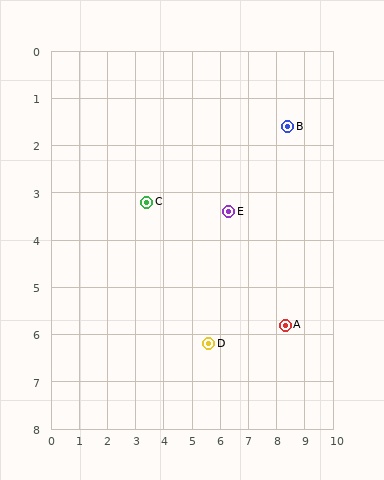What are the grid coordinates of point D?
Point D is at approximately (5.6, 6.2).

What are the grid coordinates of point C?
Point C is at approximately (3.4, 3.2).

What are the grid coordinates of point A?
Point A is at approximately (8.3, 5.8).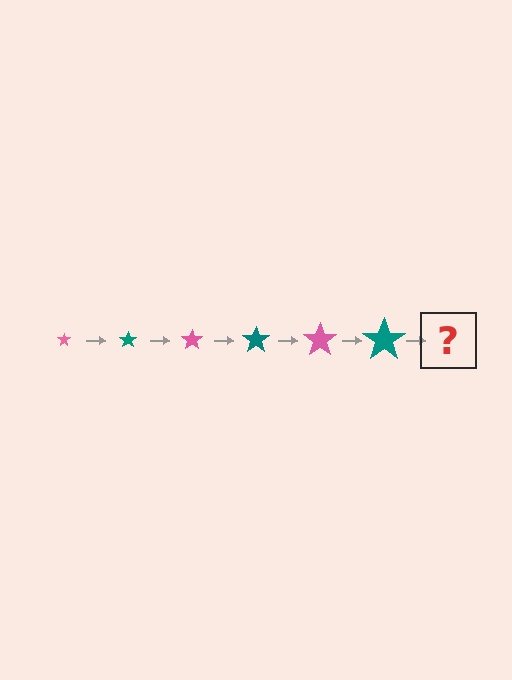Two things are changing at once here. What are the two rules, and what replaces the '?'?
The two rules are that the star grows larger each step and the color cycles through pink and teal. The '?' should be a pink star, larger than the previous one.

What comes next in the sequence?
The next element should be a pink star, larger than the previous one.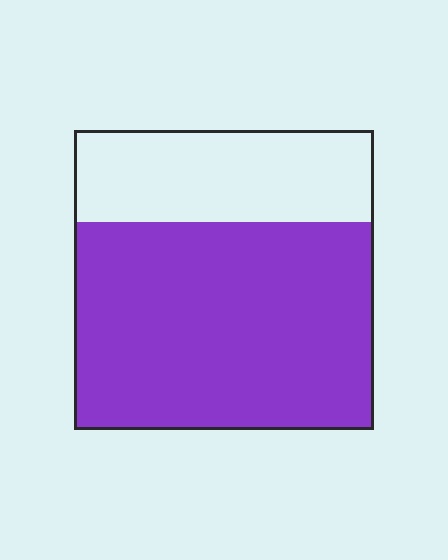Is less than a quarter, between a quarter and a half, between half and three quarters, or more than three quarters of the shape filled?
Between half and three quarters.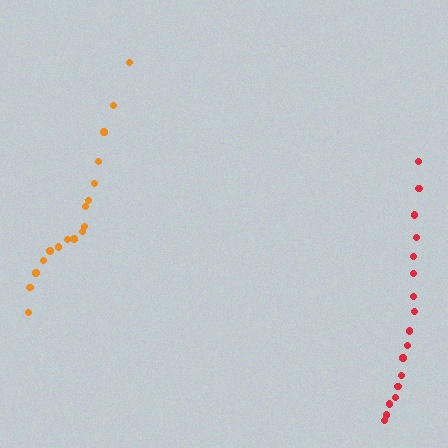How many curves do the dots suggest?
There are 2 distinct paths.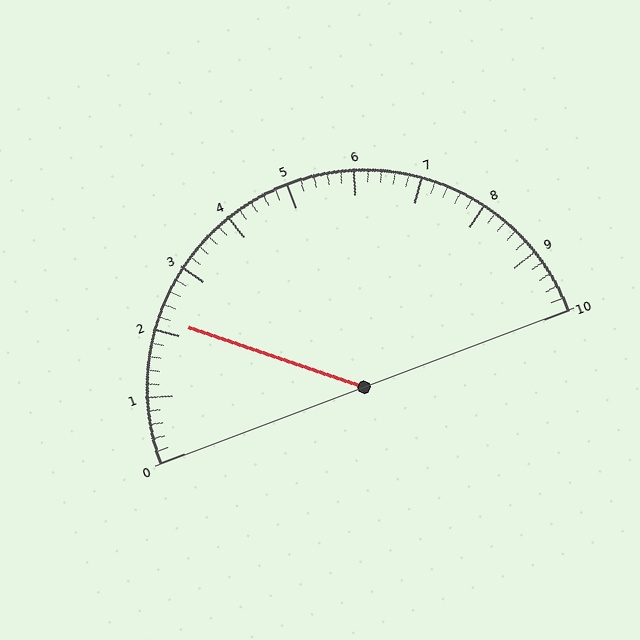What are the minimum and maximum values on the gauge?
The gauge ranges from 0 to 10.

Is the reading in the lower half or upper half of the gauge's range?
The reading is in the lower half of the range (0 to 10).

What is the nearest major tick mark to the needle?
The nearest major tick mark is 2.